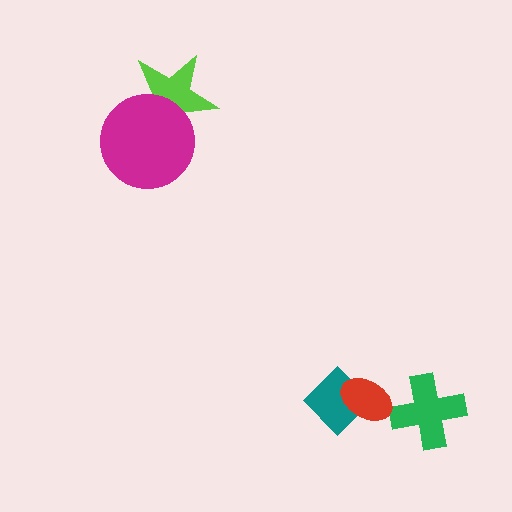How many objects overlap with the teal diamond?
1 object overlaps with the teal diamond.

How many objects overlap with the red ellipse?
1 object overlaps with the red ellipse.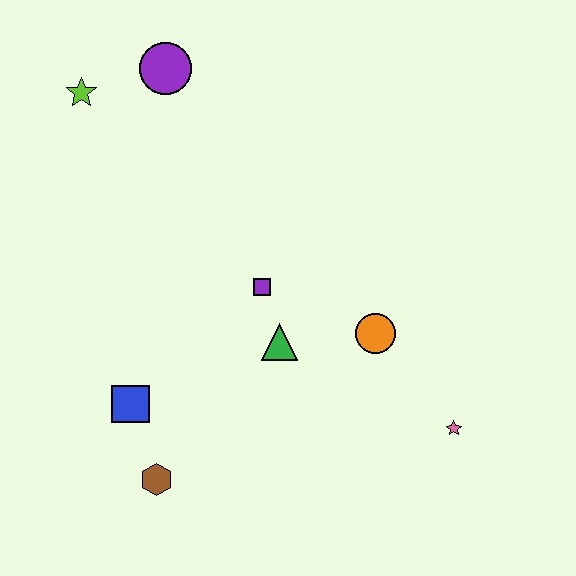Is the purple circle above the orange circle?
Yes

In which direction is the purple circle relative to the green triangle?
The purple circle is above the green triangle.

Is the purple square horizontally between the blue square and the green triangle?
Yes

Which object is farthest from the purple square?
The lime star is farthest from the purple square.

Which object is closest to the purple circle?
The lime star is closest to the purple circle.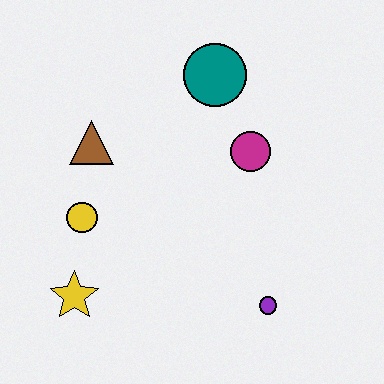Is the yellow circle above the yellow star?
Yes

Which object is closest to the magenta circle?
The teal circle is closest to the magenta circle.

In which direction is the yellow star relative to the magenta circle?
The yellow star is to the left of the magenta circle.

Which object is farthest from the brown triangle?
The purple circle is farthest from the brown triangle.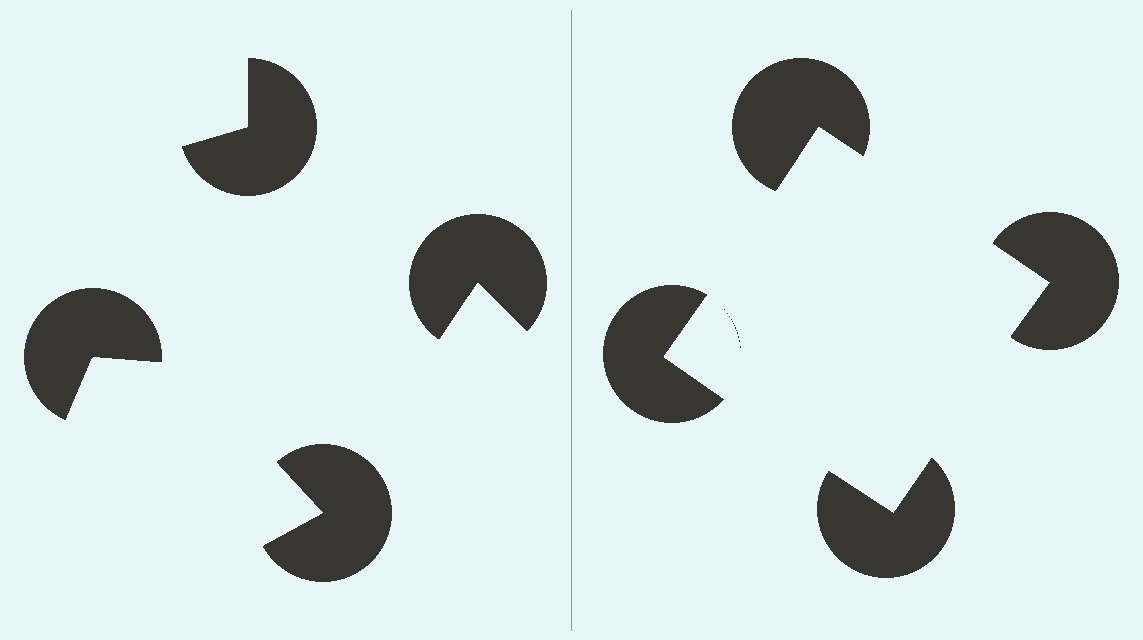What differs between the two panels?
The pac-man discs are positioned identically on both sides; only the wedge orientations differ. On the right they align to a square; on the left they are misaligned.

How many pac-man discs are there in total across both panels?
8 — 4 on each side.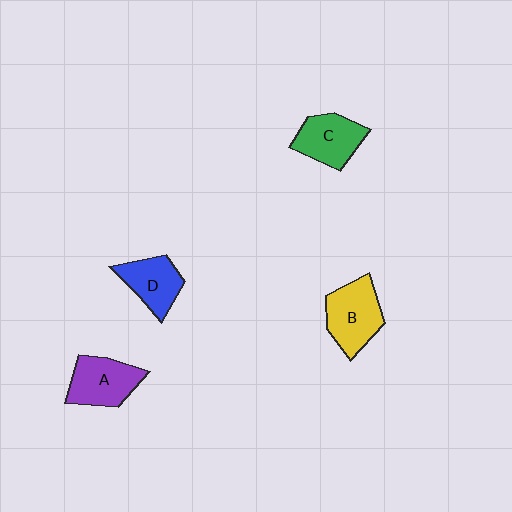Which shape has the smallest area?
Shape D (blue).